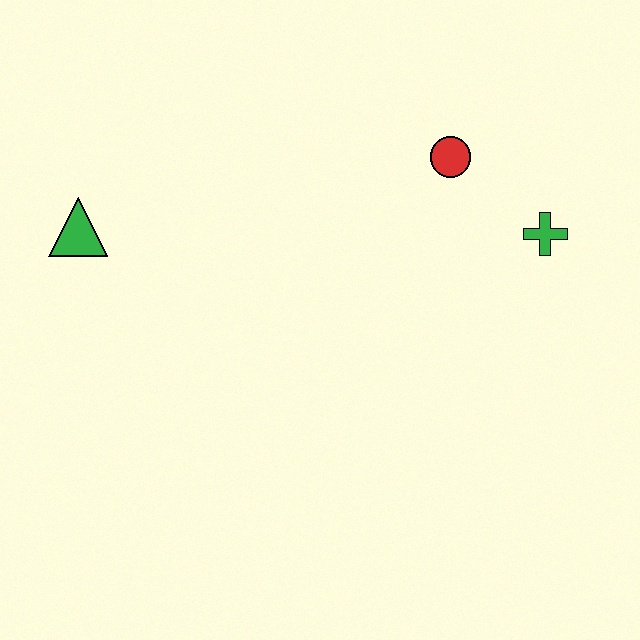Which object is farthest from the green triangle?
The green cross is farthest from the green triangle.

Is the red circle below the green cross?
No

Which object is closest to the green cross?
The red circle is closest to the green cross.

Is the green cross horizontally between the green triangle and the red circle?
No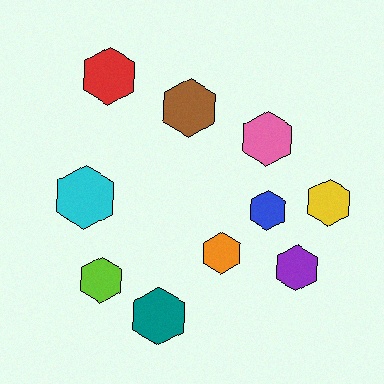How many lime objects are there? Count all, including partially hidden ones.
There is 1 lime object.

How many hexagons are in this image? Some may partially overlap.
There are 10 hexagons.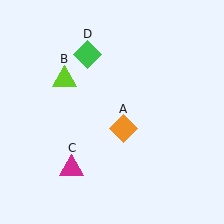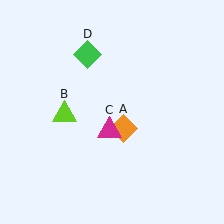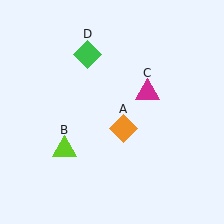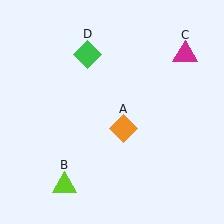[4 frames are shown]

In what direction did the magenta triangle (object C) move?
The magenta triangle (object C) moved up and to the right.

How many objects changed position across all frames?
2 objects changed position: lime triangle (object B), magenta triangle (object C).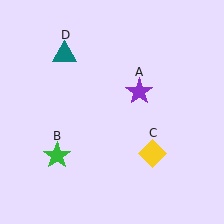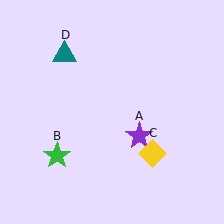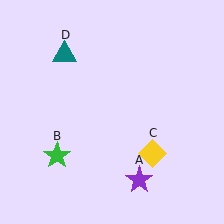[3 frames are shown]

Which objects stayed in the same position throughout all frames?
Green star (object B) and yellow diamond (object C) and teal triangle (object D) remained stationary.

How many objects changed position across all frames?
1 object changed position: purple star (object A).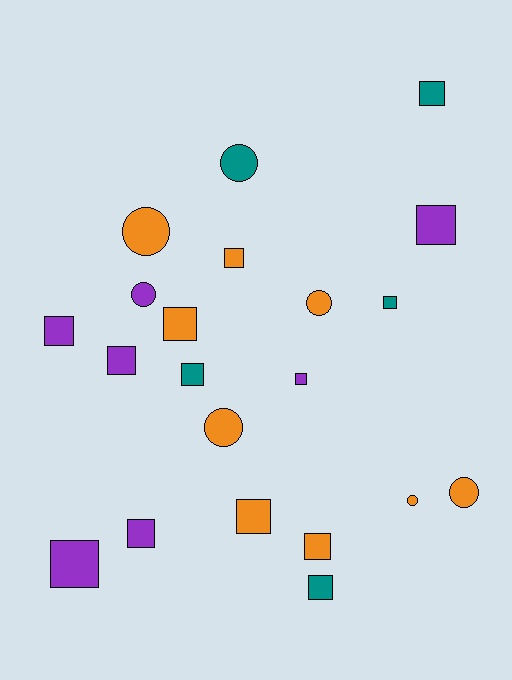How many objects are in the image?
There are 21 objects.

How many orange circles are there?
There are 5 orange circles.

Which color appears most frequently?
Orange, with 9 objects.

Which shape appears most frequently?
Square, with 14 objects.